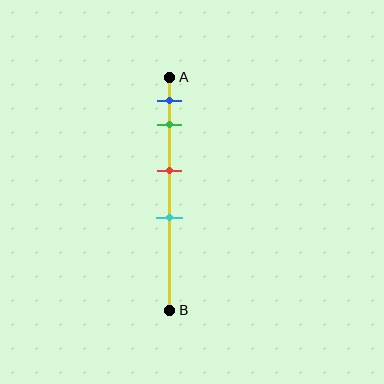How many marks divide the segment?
There are 4 marks dividing the segment.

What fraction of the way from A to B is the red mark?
The red mark is approximately 40% (0.4) of the way from A to B.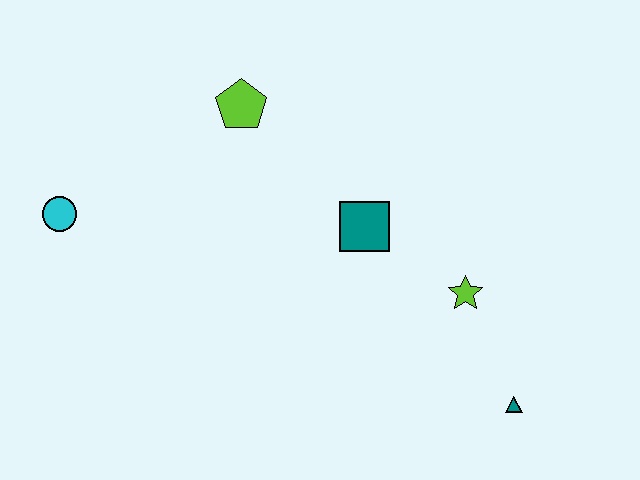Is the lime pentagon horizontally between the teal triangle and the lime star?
No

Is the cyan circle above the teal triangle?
Yes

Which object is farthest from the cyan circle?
The teal triangle is farthest from the cyan circle.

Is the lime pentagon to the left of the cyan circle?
No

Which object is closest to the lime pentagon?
The teal square is closest to the lime pentagon.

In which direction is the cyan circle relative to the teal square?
The cyan circle is to the left of the teal square.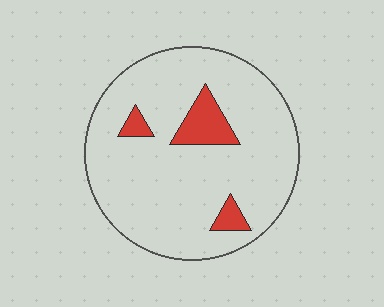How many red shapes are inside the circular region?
3.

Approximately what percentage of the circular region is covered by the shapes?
Approximately 10%.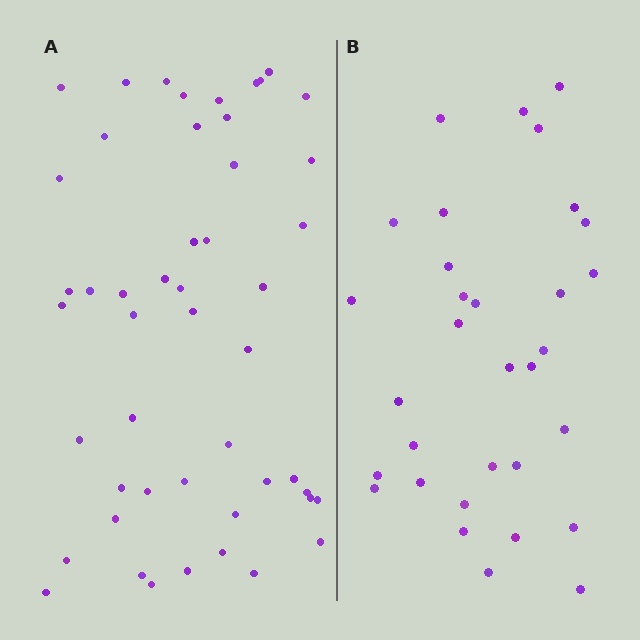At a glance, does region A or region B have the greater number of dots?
Region A (the left region) has more dots.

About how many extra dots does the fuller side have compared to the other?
Region A has approximately 15 more dots than region B.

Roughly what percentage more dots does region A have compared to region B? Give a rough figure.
About 55% more.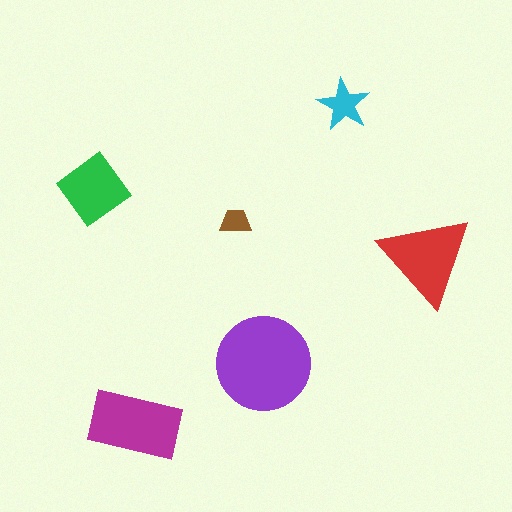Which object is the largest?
The purple circle.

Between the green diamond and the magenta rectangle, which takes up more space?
The magenta rectangle.